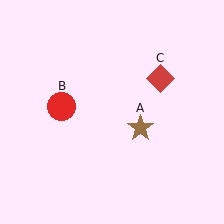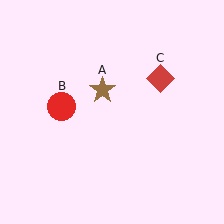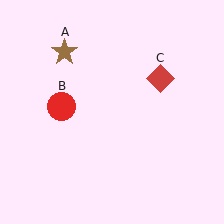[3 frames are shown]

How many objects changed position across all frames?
1 object changed position: brown star (object A).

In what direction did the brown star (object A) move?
The brown star (object A) moved up and to the left.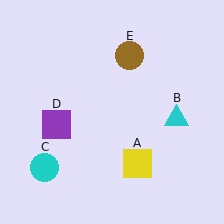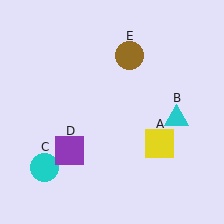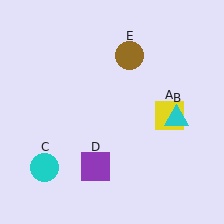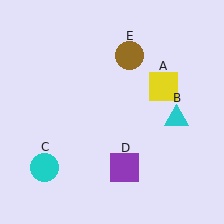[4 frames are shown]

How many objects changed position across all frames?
2 objects changed position: yellow square (object A), purple square (object D).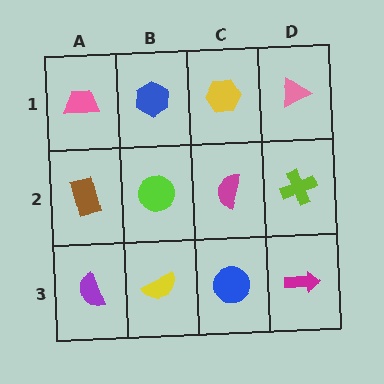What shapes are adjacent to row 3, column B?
A lime circle (row 2, column B), a purple semicircle (row 3, column A), a blue circle (row 3, column C).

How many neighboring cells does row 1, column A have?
2.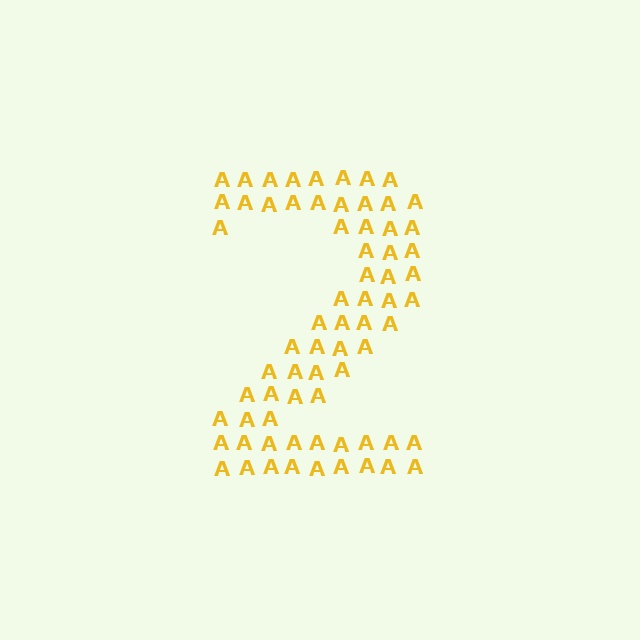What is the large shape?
The large shape is the digit 2.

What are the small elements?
The small elements are letter A's.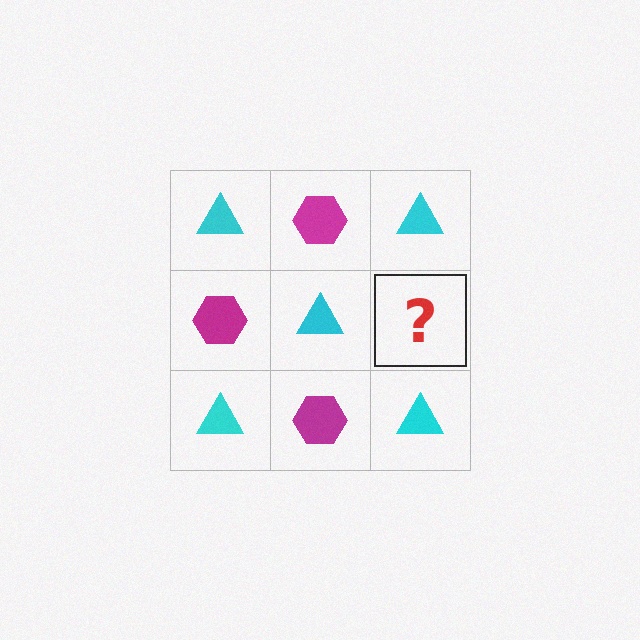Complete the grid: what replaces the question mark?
The question mark should be replaced with a magenta hexagon.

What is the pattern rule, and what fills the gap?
The rule is that it alternates cyan triangle and magenta hexagon in a checkerboard pattern. The gap should be filled with a magenta hexagon.